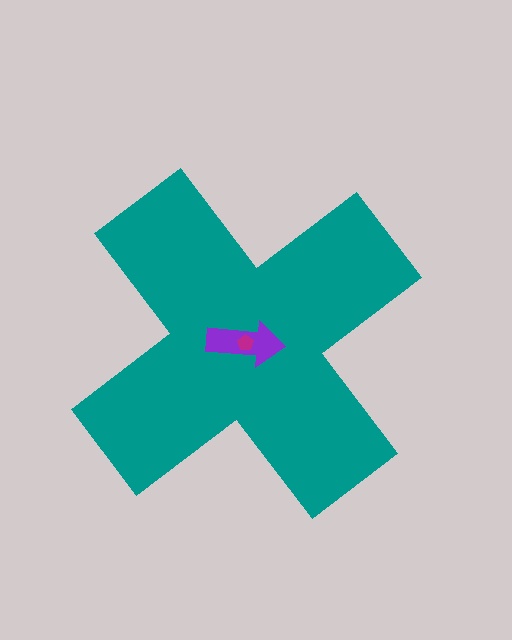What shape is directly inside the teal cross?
The purple arrow.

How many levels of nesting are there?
3.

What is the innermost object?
The magenta pentagon.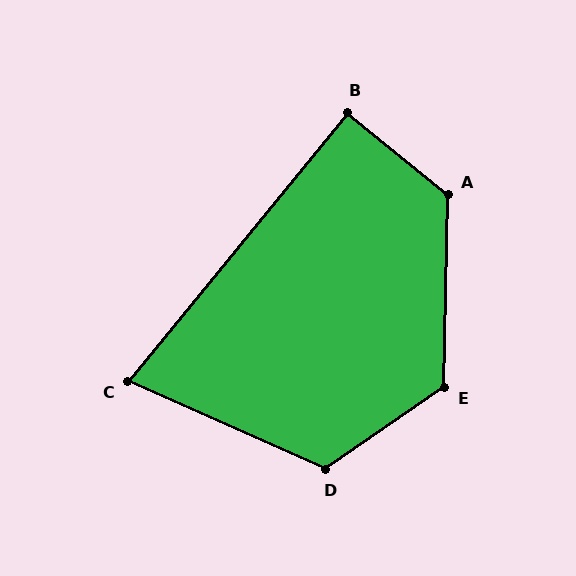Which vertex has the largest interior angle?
A, at approximately 128 degrees.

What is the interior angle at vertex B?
Approximately 90 degrees (approximately right).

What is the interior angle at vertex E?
Approximately 126 degrees (obtuse).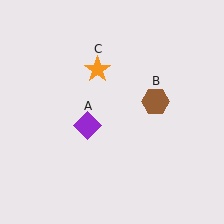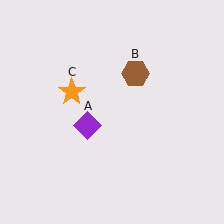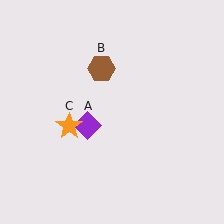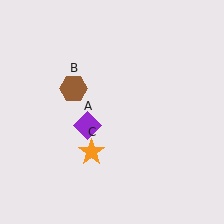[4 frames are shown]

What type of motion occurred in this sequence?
The brown hexagon (object B), orange star (object C) rotated counterclockwise around the center of the scene.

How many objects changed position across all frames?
2 objects changed position: brown hexagon (object B), orange star (object C).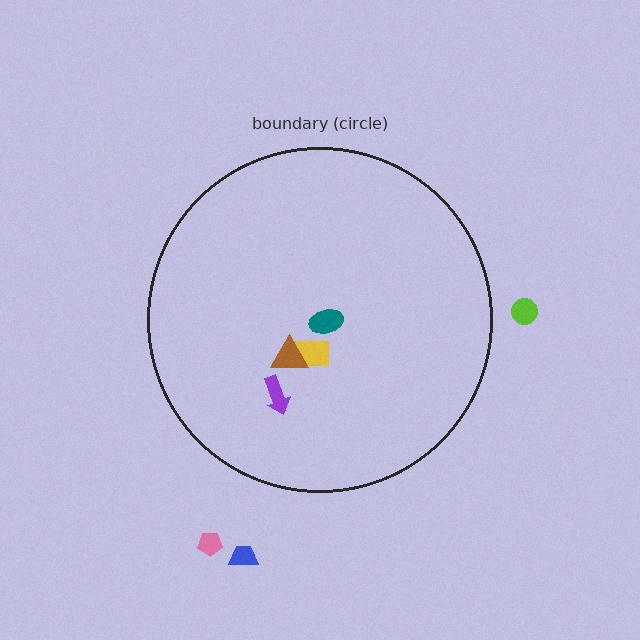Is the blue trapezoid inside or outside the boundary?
Outside.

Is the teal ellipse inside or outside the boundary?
Inside.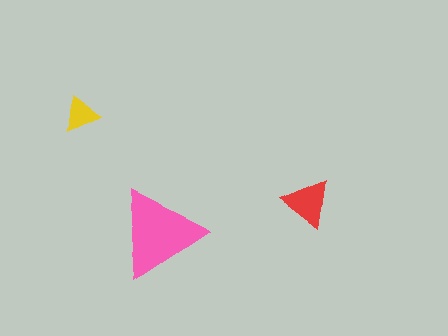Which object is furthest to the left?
The yellow triangle is leftmost.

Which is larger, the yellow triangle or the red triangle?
The red one.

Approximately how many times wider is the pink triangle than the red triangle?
About 2 times wider.